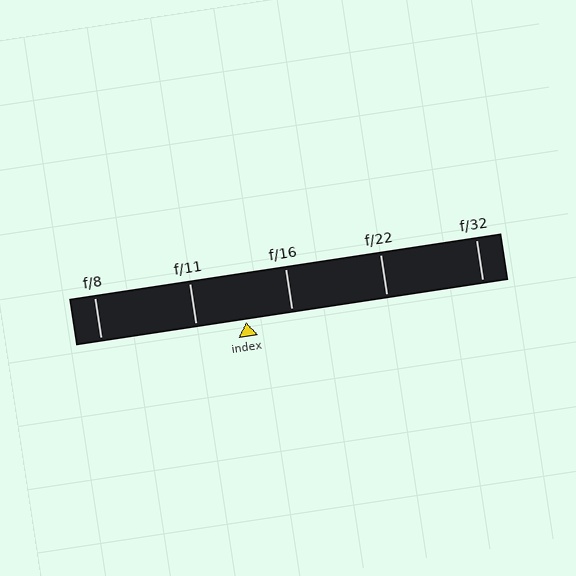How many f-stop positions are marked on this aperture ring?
There are 5 f-stop positions marked.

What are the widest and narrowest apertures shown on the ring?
The widest aperture shown is f/8 and the narrowest is f/32.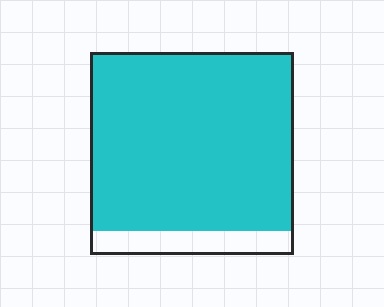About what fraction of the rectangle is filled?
About seven eighths (7/8).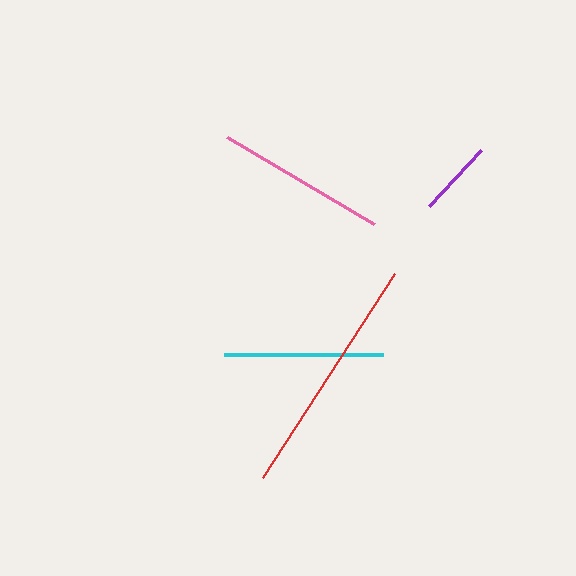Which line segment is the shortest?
The purple line is the shortest at approximately 76 pixels.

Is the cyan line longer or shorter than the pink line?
The pink line is longer than the cyan line.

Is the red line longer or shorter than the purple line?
The red line is longer than the purple line.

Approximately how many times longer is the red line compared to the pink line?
The red line is approximately 1.4 times the length of the pink line.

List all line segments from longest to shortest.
From longest to shortest: red, pink, cyan, purple.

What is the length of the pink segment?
The pink segment is approximately 171 pixels long.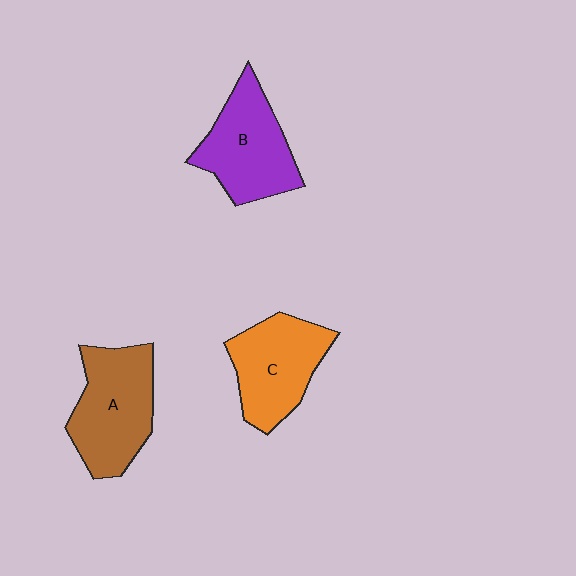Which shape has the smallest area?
Shape C (orange).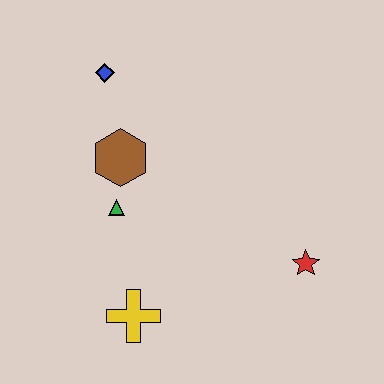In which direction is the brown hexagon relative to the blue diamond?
The brown hexagon is below the blue diamond.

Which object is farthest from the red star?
The blue diamond is farthest from the red star.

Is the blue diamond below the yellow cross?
No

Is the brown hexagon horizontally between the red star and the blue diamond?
Yes